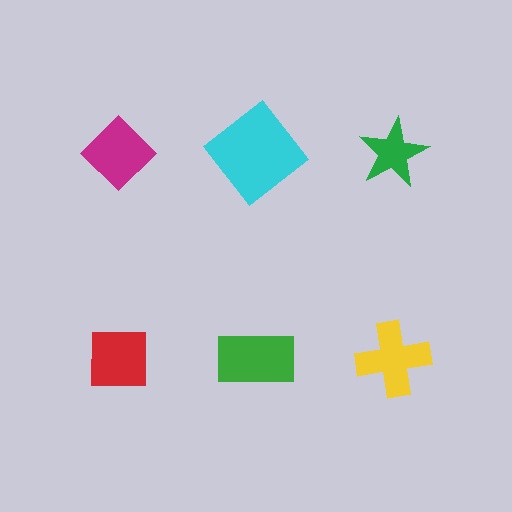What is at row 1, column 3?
A green star.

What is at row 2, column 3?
A yellow cross.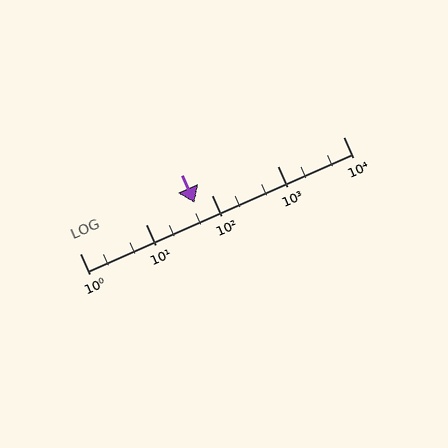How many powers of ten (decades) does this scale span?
The scale spans 4 decades, from 1 to 10000.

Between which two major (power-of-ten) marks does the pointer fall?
The pointer is between 10 and 100.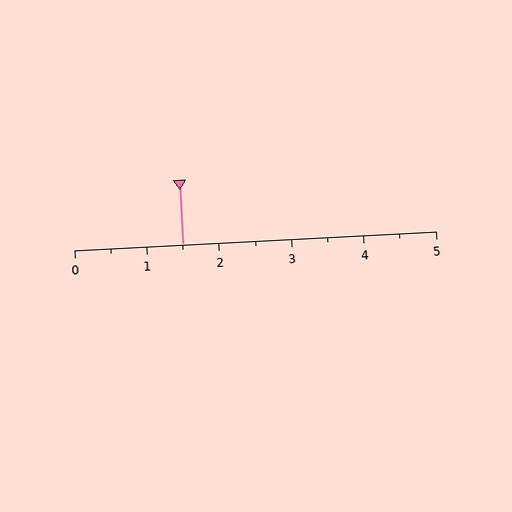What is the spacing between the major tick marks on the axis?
The major ticks are spaced 1 apart.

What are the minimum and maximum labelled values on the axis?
The axis runs from 0 to 5.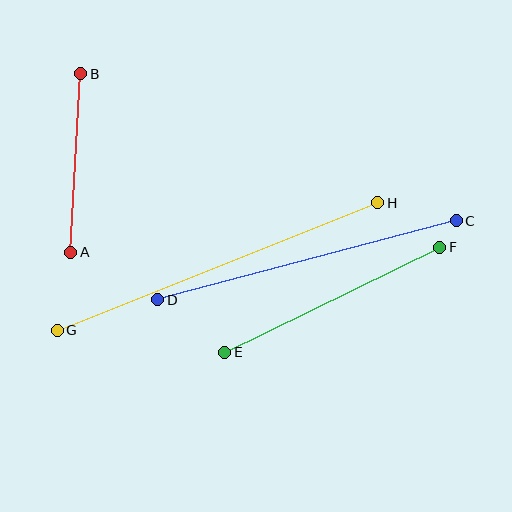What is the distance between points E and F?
The distance is approximately 239 pixels.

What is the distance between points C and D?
The distance is approximately 309 pixels.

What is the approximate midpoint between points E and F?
The midpoint is at approximately (332, 300) pixels.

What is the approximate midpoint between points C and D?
The midpoint is at approximately (307, 260) pixels.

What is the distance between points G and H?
The distance is approximately 345 pixels.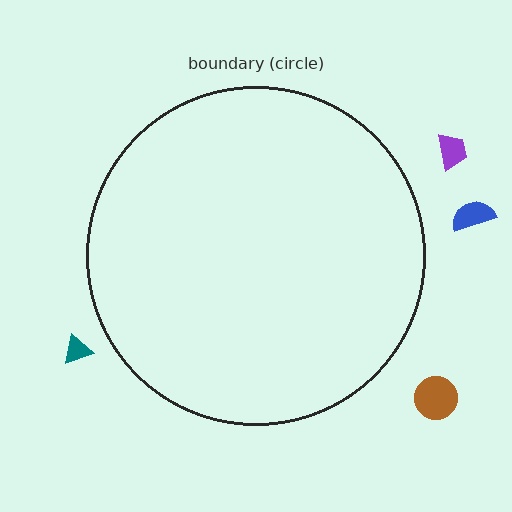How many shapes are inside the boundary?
0 inside, 4 outside.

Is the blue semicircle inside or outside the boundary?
Outside.